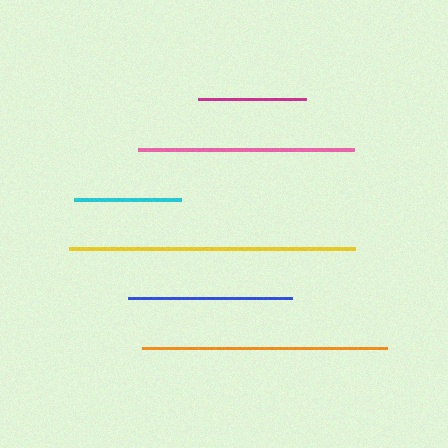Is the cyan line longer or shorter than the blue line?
The blue line is longer than the cyan line.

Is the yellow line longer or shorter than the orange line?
The yellow line is longer than the orange line.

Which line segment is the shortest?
The cyan line is the shortest at approximately 107 pixels.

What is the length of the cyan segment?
The cyan segment is approximately 107 pixels long.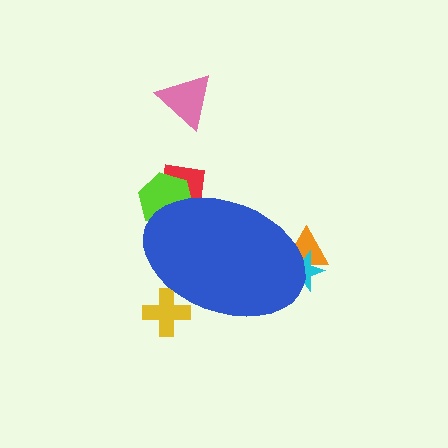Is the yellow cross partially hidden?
Yes, the yellow cross is partially hidden behind the blue ellipse.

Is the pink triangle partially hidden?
No, the pink triangle is fully visible.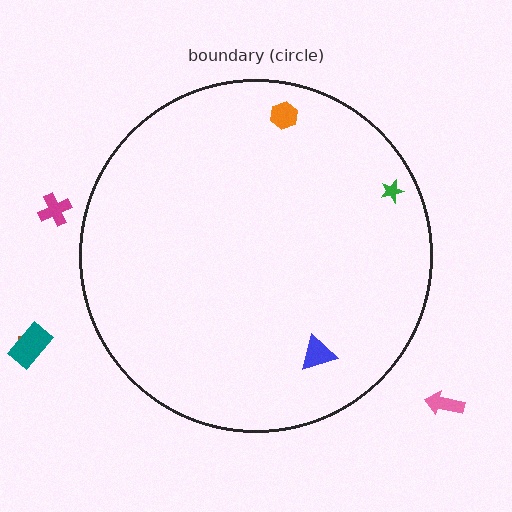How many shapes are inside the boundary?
3 inside, 4 outside.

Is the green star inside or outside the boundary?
Inside.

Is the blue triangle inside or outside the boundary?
Inside.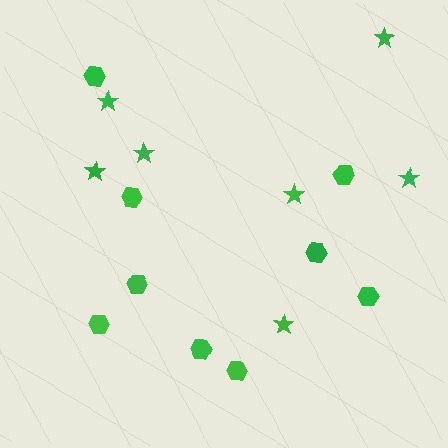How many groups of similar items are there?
There are 2 groups: one group of stars (7) and one group of hexagons (9).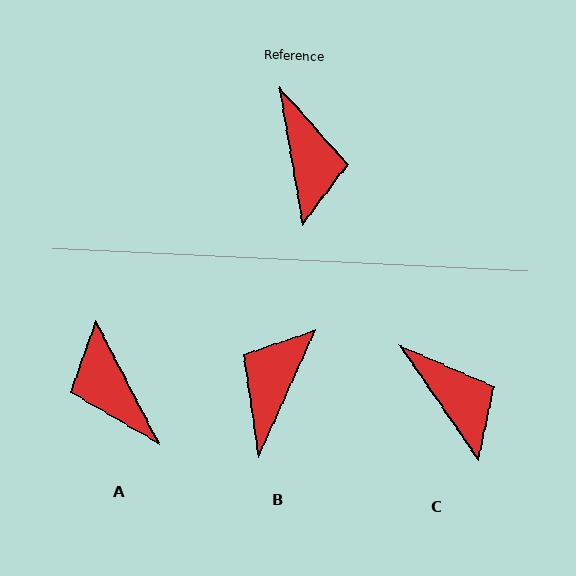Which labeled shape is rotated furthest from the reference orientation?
A, about 163 degrees away.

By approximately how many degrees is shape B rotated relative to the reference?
Approximately 147 degrees counter-clockwise.